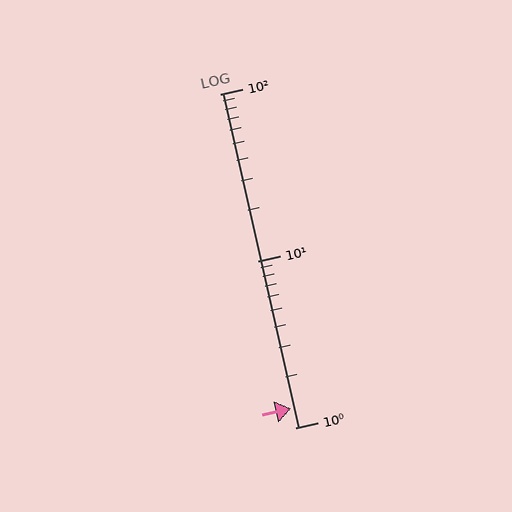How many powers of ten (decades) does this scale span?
The scale spans 2 decades, from 1 to 100.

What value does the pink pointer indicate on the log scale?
The pointer indicates approximately 1.3.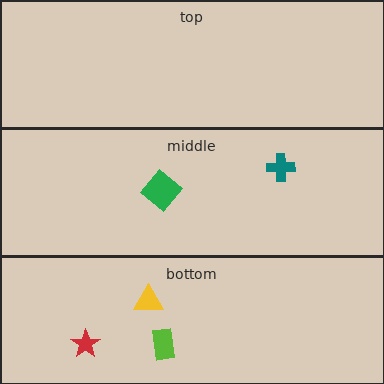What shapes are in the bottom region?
The yellow triangle, the red star, the lime rectangle.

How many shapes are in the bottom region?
3.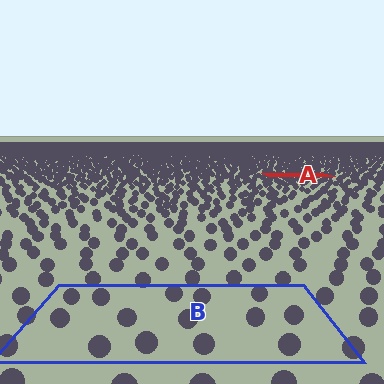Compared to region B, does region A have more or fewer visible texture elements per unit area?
Region A has more texture elements per unit area — they are packed more densely because it is farther away.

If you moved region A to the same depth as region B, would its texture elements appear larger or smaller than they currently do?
They would appear larger. At a closer depth, the same texture elements are projected at a bigger on-screen size.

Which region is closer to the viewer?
Region B is closer. The texture elements there are larger and more spread out.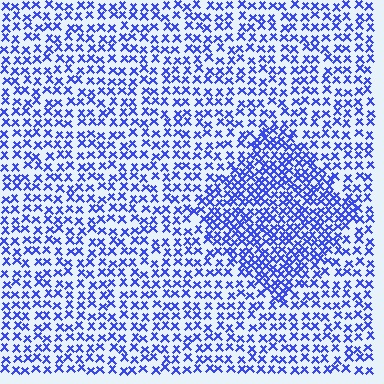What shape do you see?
I see a diamond.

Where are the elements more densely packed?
The elements are more densely packed inside the diamond boundary.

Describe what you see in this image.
The image contains small blue elements arranged at two different densities. A diamond-shaped region is visible where the elements are more densely packed than the surrounding area.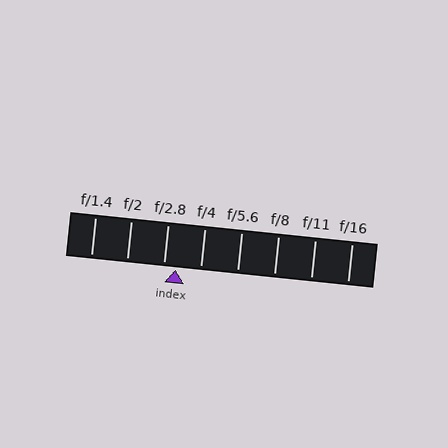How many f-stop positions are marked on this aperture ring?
There are 8 f-stop positions marked.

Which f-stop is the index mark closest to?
The index mark is closest to f/2.8.